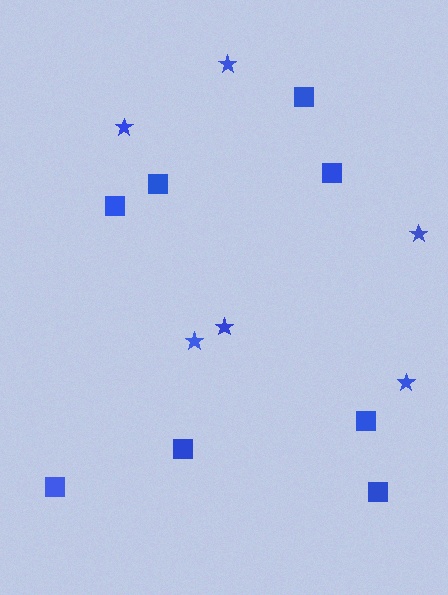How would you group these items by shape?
There are 2 groups: one group of stars (6) and one group of squares (8).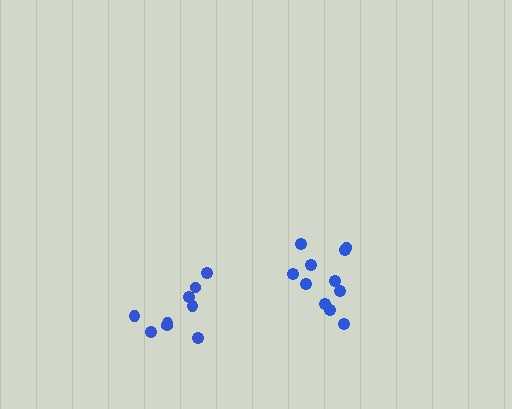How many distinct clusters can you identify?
There are 2 distinct clusters.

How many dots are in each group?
Group 1: 11 dots, Group 2: 9 dots (20 total).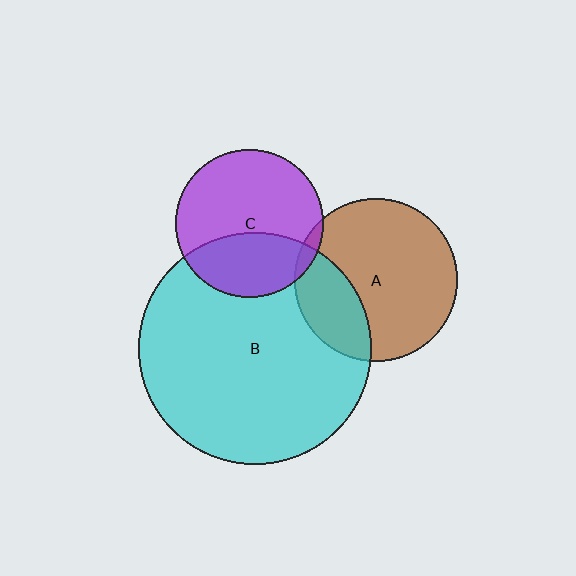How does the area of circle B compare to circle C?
Approximately 2.5 times.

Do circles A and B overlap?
Yes.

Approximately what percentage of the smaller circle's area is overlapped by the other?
Approximately 25%.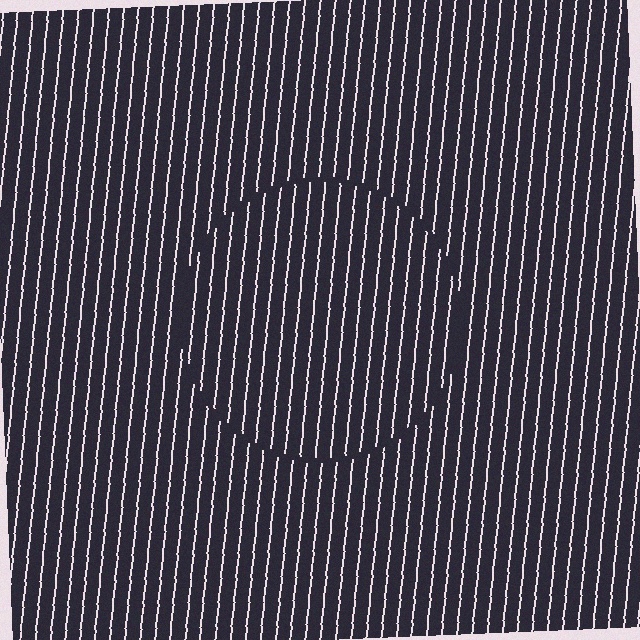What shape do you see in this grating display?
An illusory circle. The interior of the shape contains the same grating, shifted by half a period — the contour is defined by the phase discontinuity where line-ends from the inner and outer gratings abut.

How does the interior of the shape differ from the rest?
The interior of the shape contains the same grating, shifted by half a period — the contour is defined by the phase discontinuity where line-ends from the inner and outer gratings abut.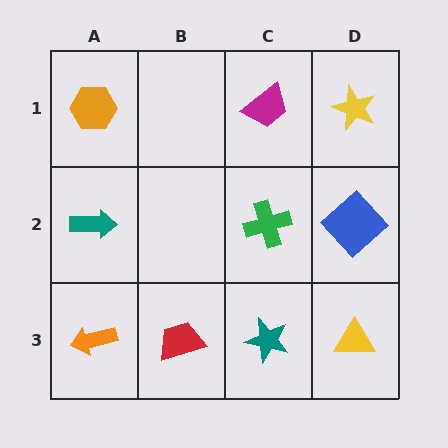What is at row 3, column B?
A red trapezoid.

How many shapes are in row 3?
4 shapes.